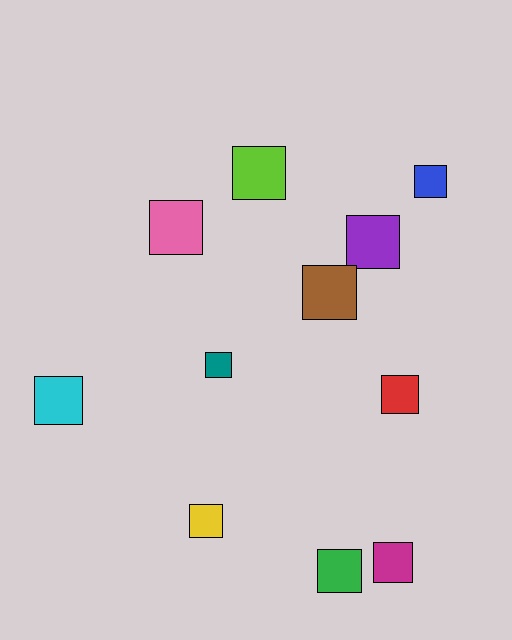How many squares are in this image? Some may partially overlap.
There are 11 squares.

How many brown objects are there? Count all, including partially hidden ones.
There is 1 brown object.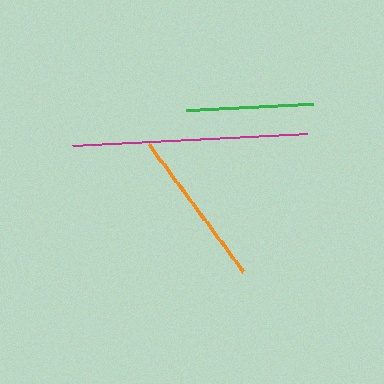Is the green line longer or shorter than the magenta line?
The magenta line is longer than the green line.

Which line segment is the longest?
The magenta line is the longest at approximately 235 pixels.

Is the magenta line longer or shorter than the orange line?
The magenta line is longer than the orange line.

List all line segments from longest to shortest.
From longest to shortest: magenta, orange, green.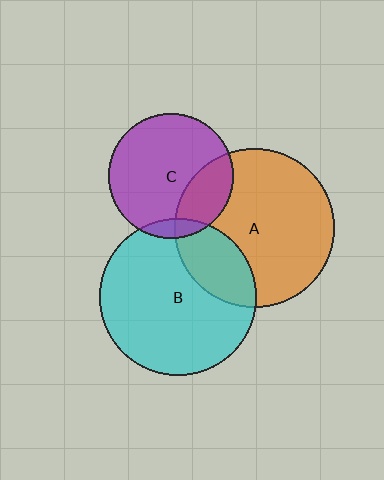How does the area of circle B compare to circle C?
Approximately 1.6 times.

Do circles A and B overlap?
Yes.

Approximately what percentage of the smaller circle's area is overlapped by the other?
Approximately 25%.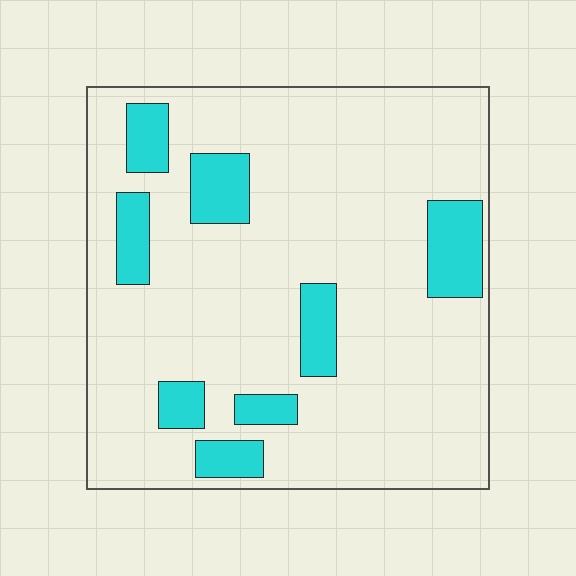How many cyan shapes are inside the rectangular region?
8.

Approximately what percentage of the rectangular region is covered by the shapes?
Approximately 15%.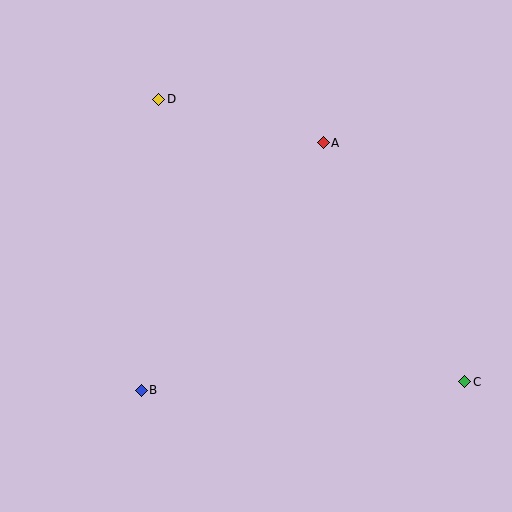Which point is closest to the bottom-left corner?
Point B is closest to the bottom-left corner.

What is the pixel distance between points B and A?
The distance between B and A is 307 pixels.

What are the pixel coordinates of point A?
Point A is at (323, 143).